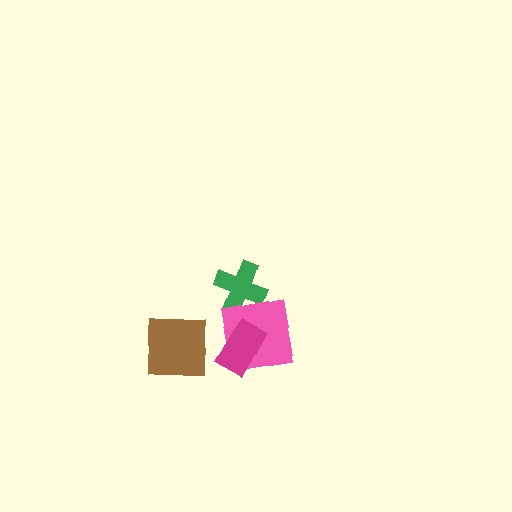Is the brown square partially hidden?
No, no other shape covers it.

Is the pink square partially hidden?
Yes, it is partially covered by another shape.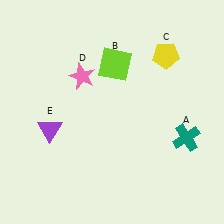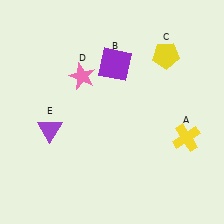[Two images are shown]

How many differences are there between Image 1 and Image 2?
There are 2 differences between the two images.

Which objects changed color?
A changed from teal to yellow. B changed from lime to purple.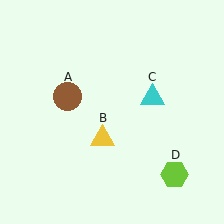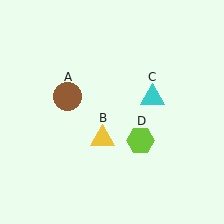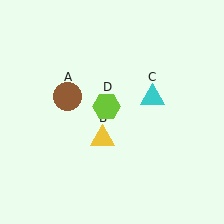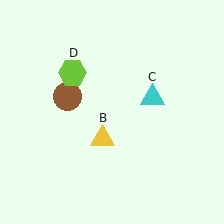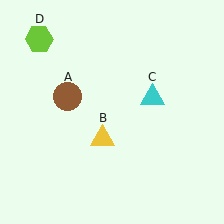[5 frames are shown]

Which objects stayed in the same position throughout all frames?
Brown circle (object A) and yellow triangle (object B) and cyan triangle (object C) remained stationary.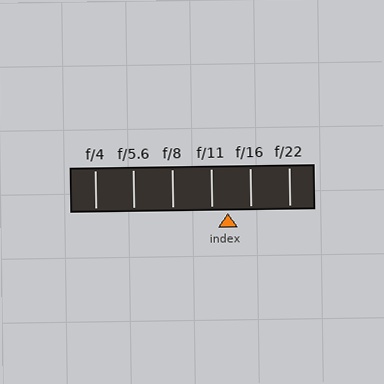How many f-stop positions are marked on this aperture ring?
There are 6 f-stop positions marked.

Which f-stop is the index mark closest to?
The index mark is closest to f/11.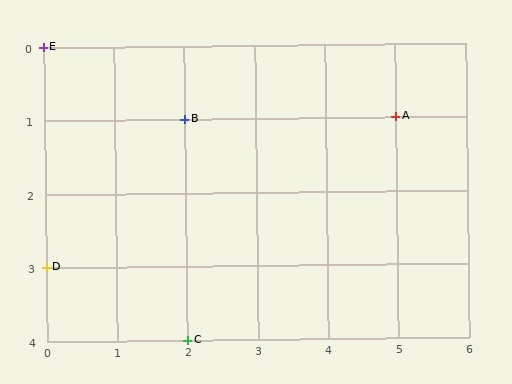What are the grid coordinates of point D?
Point D is at grid coordinates (0, 3).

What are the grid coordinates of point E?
Point E is at grid coordinates (0, 0).